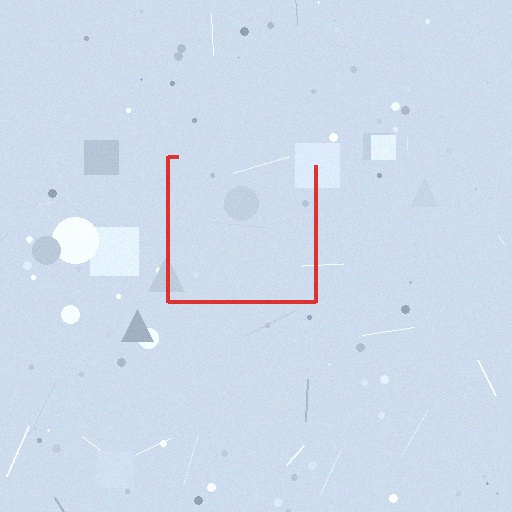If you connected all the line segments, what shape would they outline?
They would outline a square.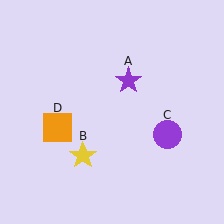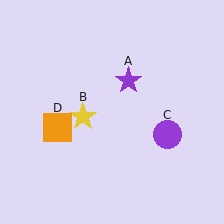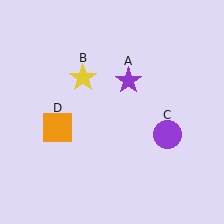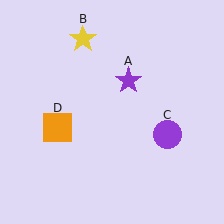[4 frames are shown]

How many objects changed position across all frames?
1 object changed position: yellow star (object B).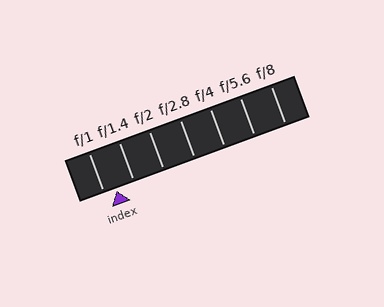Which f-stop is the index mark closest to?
The index mark is closest to f/1.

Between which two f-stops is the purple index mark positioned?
The index mark is between f/1 and f/1.4.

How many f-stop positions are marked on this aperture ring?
There are 7 f-stop positions marked.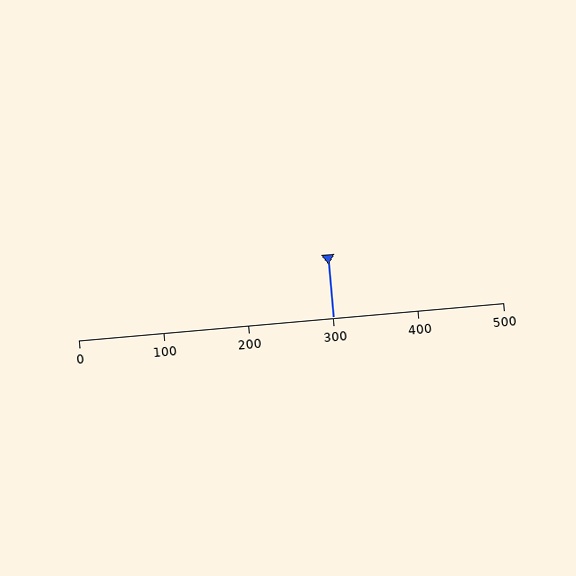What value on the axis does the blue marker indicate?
The marker indicates approximately 300.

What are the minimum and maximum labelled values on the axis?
The axis runs from 0 to 500.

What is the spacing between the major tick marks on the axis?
The major ticks are spaced 100 apart.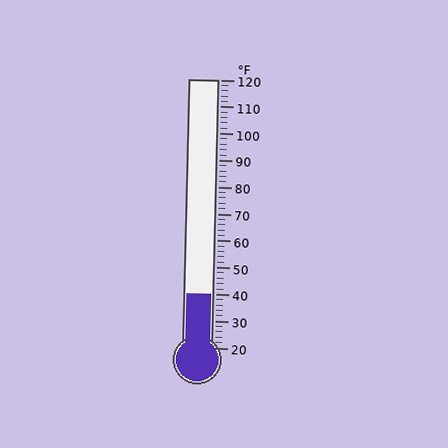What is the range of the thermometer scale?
The thermometer scale ranges from 20°F to 120°F.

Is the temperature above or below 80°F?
The temperature is below 80°F.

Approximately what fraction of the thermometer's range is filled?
The thermometer is filled to approximately 20% of its range.